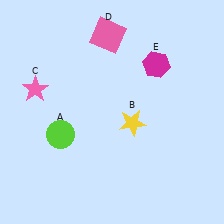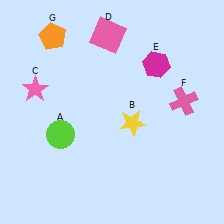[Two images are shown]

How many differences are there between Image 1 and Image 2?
There are 2 differences between the two images.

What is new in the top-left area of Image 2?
An orange pentagon (G) was added in the top-left area of Image 2.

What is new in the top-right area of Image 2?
A pink cross (F) was added in the top-right area of Image 2.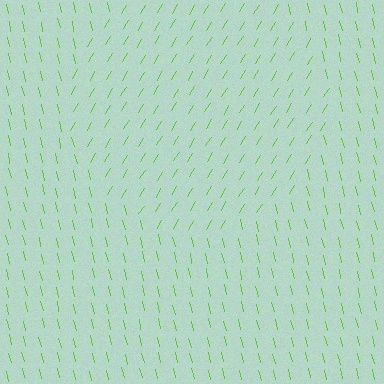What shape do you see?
I see a circle.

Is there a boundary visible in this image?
Yes, there is a texture boundary formed by a change in line orientation.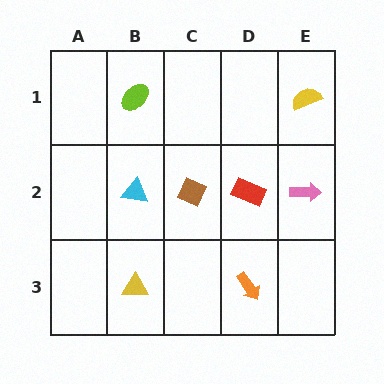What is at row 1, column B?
A lime ellipse.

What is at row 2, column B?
A cyan triangle.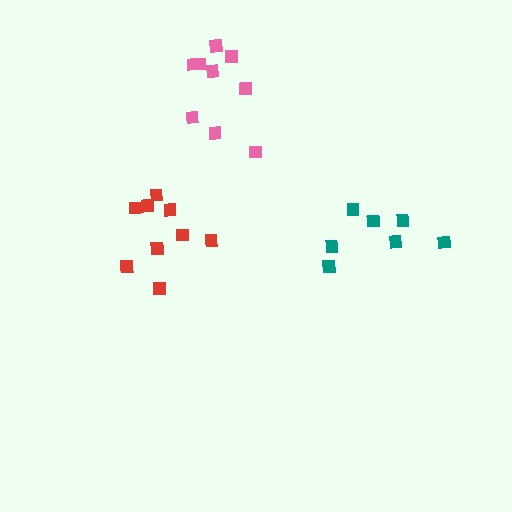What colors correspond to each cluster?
The clusters are colored: red, teal, pink.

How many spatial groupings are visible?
There are 3 spatial groupings.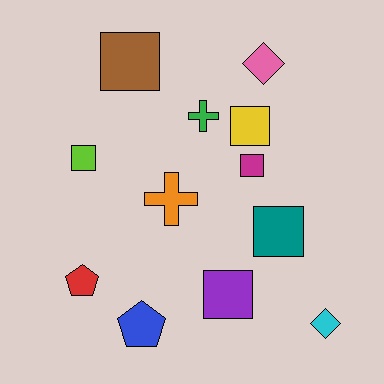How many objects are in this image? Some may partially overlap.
There are 12 objects.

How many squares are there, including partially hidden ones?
There are 6 squares.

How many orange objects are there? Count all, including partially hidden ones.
There is 1 orange object.